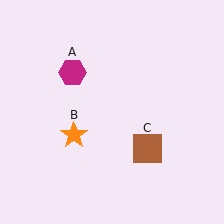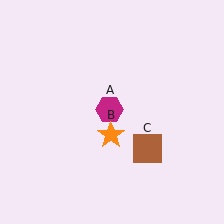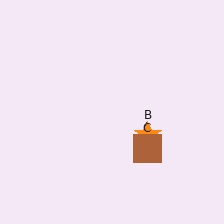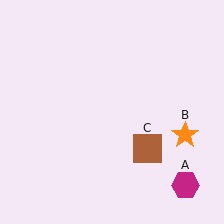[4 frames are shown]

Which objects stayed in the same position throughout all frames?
Brown square (object C) remained stationary.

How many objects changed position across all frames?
2 objects changed position: magenta hexagon (object A), orange star (object B).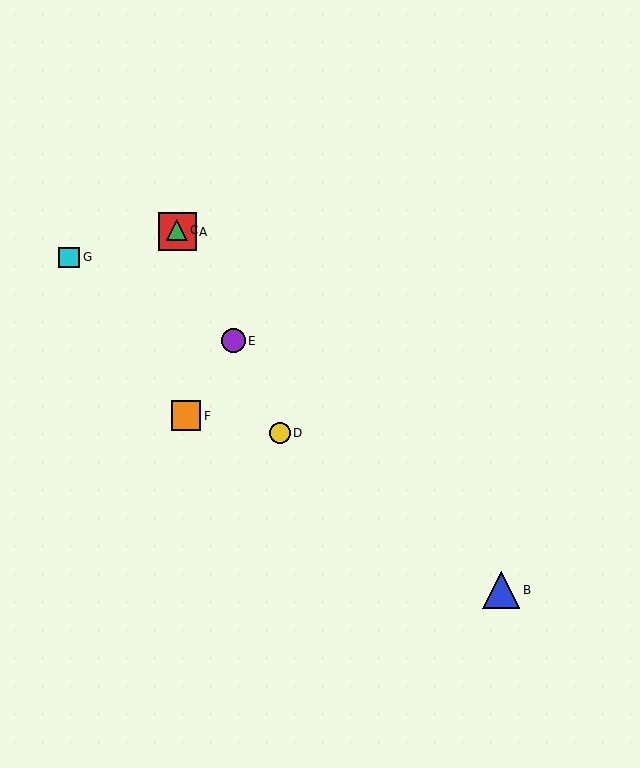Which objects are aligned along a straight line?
Objects A, C, D, E are aligned along a straight line.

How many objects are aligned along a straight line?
4 objects (A, C, D, E) are aligned along a straight line.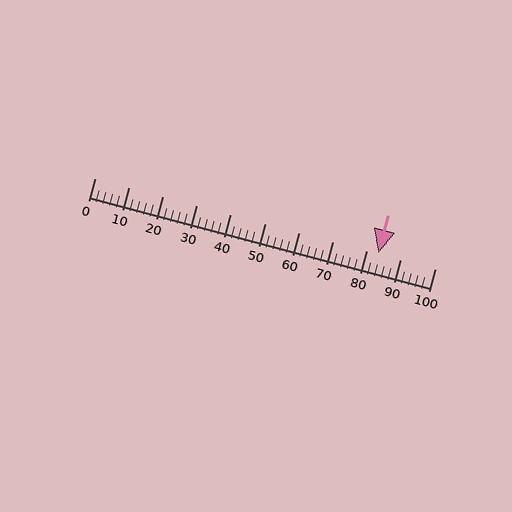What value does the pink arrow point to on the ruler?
The pink arrow points to approximately 83.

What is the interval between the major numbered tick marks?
The major tick marks are spaced 10 units apart.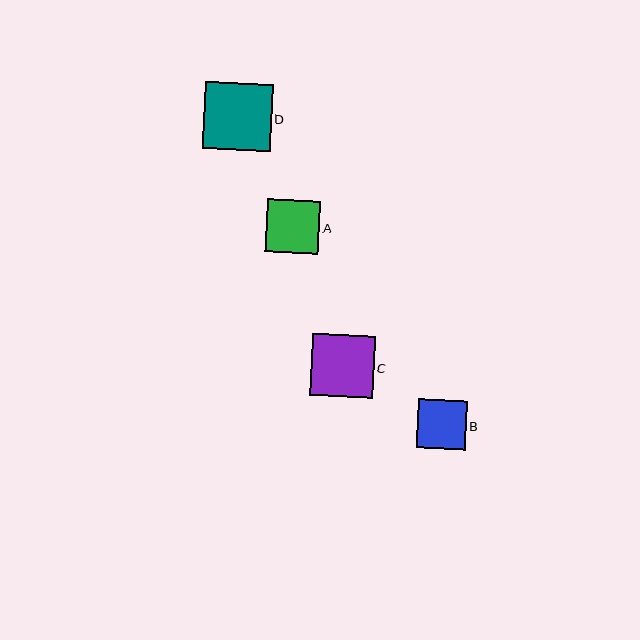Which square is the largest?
Square D is the largest with a size of approximately 68 pixels.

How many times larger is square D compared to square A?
Square D is approximately 1.3 times the size of square A.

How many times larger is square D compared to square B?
Square D is approximately 1.4 times the size of square B.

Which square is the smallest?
Square B is the smallest with a size of approximately 49 pixels.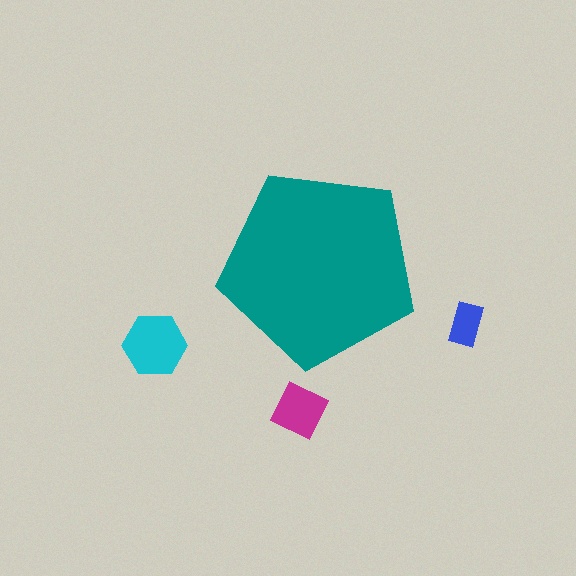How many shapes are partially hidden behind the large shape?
0 shapes are partially hidden.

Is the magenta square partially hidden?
No, the magenta square is fully visible.